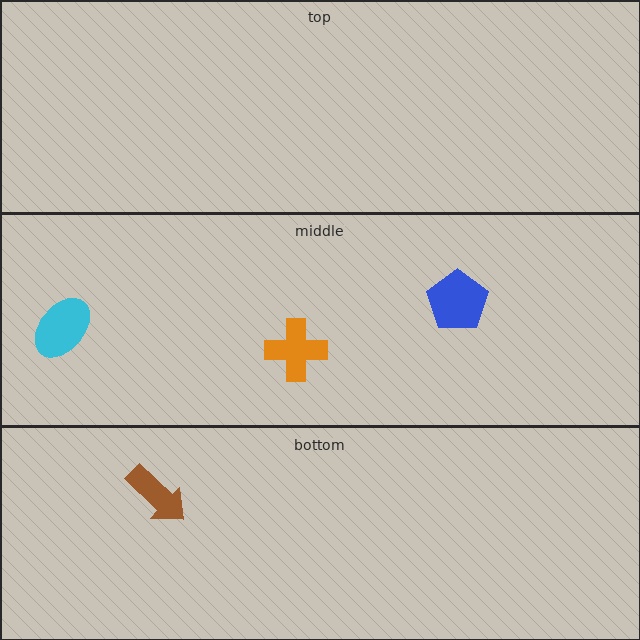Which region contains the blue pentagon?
The middle region.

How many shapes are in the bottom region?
1.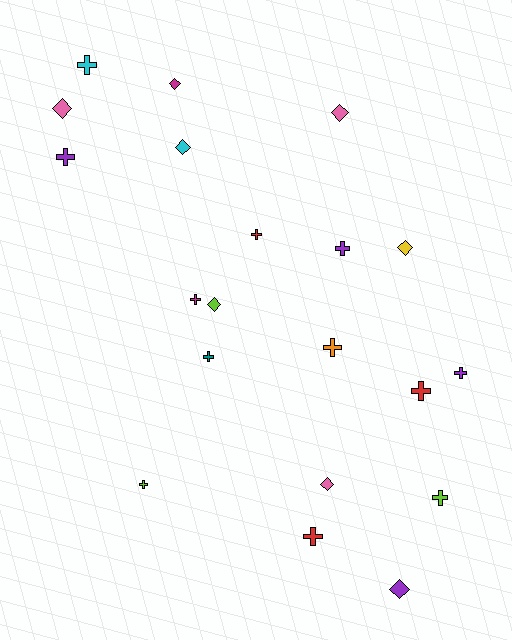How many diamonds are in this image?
There are 8 diamonds.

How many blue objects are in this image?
There are no blue objects.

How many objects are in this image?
There are 20 objects.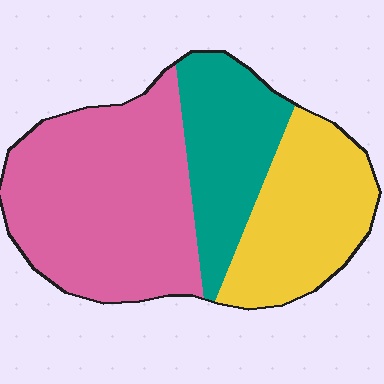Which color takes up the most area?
Pink, at roughly 50%.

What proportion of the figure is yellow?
Yellow takes up about one quarter (1/4) of the figure.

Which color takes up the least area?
Teal, at roughly 25%.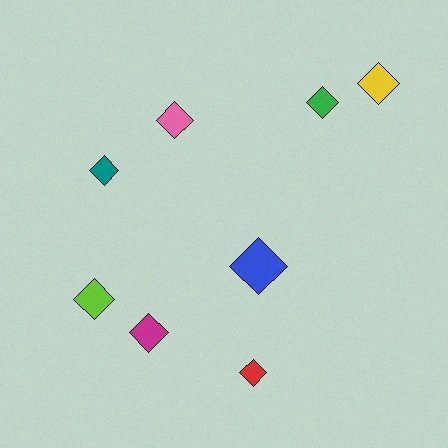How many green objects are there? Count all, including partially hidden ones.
There is 1 green object.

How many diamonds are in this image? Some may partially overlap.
There are 8 diamonds.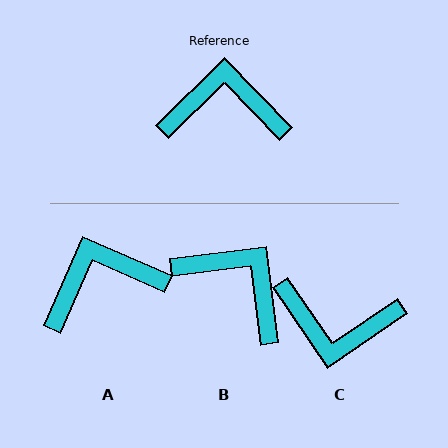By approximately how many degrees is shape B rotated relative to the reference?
Approximately 37 degrees clockwise.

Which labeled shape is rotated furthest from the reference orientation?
C, about 170 degrees away.